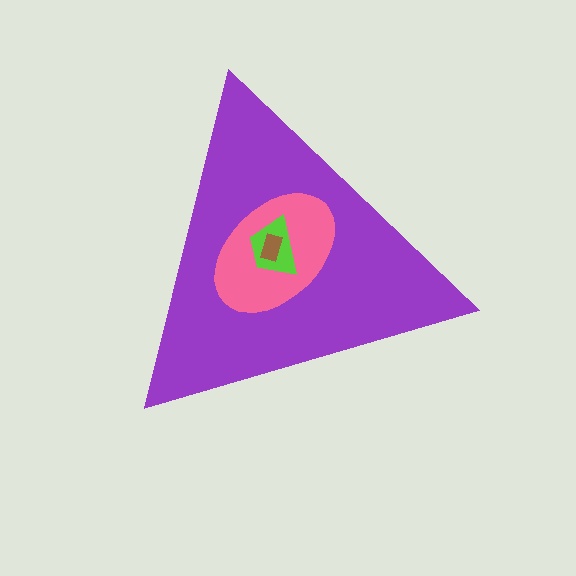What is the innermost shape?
The brown rectangle.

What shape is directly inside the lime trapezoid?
The brown rectangle.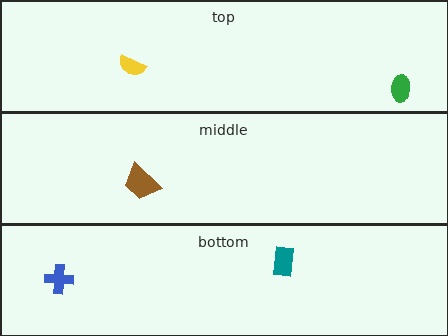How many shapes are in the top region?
2.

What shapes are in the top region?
The yellow semicircle, the green ellipse.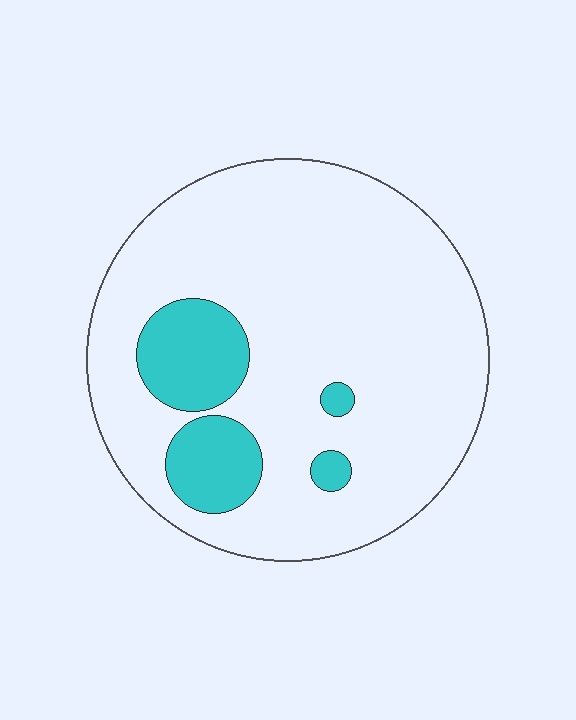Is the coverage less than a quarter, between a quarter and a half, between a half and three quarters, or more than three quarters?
Less than a quarter.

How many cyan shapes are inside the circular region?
4.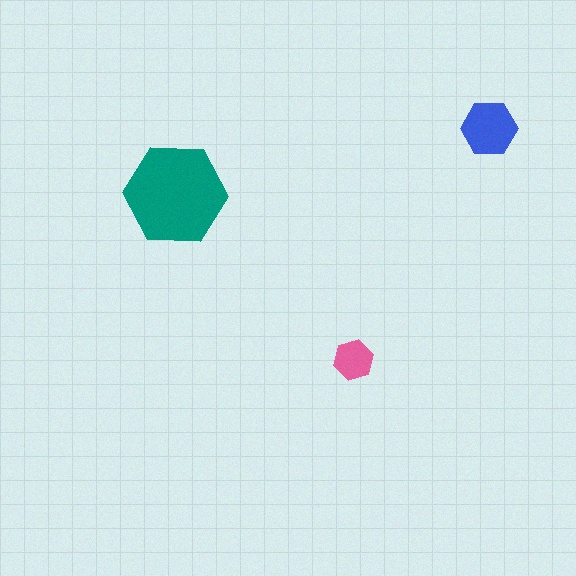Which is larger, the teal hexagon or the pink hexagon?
The teal one.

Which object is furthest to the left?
The teal hexagon is leftmost.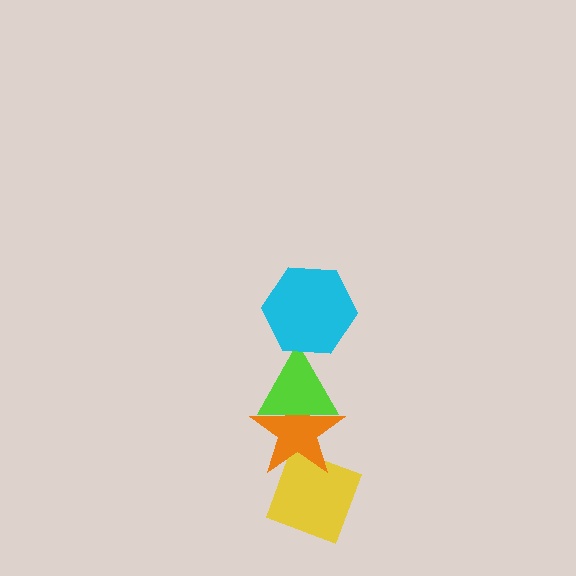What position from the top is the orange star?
The orange star is 3rd from the top.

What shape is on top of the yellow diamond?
The orange star is on top of the yellow diamond.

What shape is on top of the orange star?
The lime triangle is on top of the orange star.